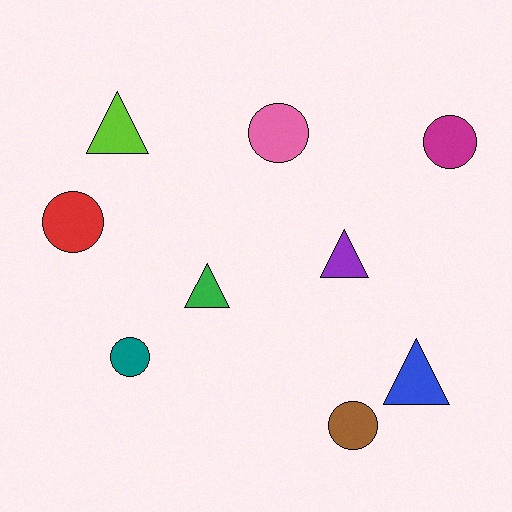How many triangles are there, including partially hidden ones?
There are 4 triangles.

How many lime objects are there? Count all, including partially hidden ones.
There is 1 lime object.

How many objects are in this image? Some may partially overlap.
There are 9 objects.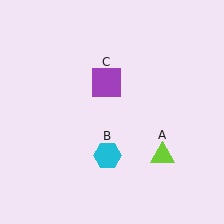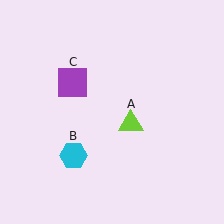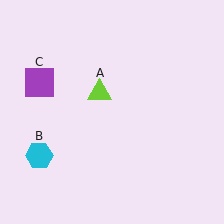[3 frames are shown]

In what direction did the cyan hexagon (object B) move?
The cyan hexagon (object B) moved left.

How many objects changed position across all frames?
3 objects changed position: lime triangle (object A), cyan hexagon (object B), purple square (object C).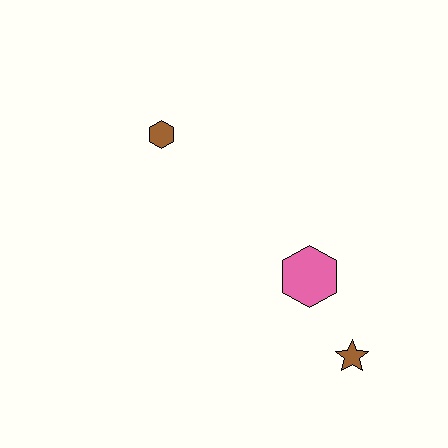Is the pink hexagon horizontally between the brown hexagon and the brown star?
Yes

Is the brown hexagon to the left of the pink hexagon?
Yes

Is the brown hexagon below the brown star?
No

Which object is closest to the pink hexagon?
The brown star is closest to the pink hexagon.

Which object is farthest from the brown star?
The brown hexagon is farthest from the brown star.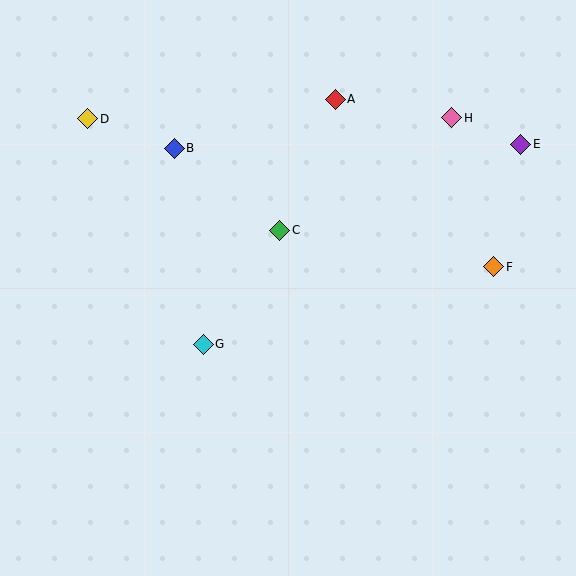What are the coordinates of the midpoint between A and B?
The midpoint between A and B is at (255, 124).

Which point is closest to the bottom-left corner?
Point G is closest to the bottom-left corner.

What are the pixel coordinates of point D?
Point D is at (88, 119).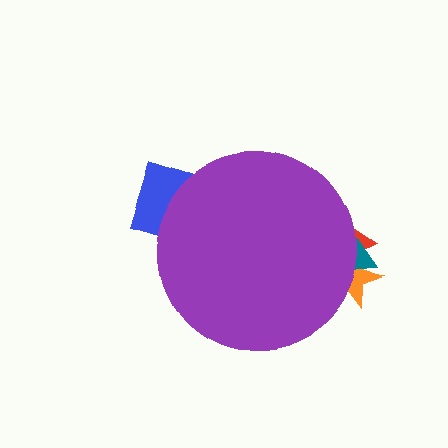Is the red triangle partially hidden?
Yes, the red triangle is partially hidden behind the purple circle.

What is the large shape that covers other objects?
A purple circle.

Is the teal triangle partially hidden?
Yes, the teal triangle is partially hidden behind the purple circle.